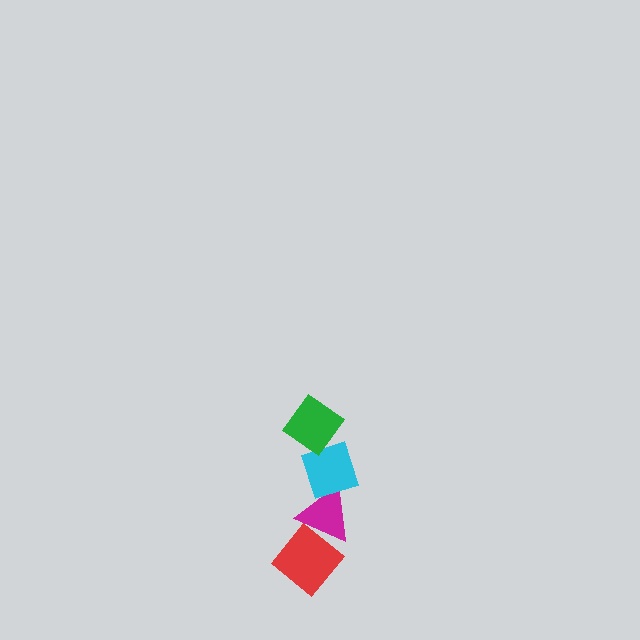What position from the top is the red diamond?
The red diamond is 4th from the top.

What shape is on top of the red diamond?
The magenta triangle is on top of the red diamond.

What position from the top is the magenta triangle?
The magenta triangle is 3rd from the top.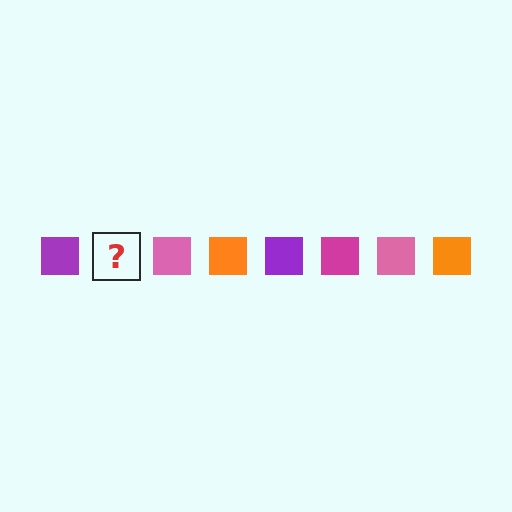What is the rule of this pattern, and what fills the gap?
The rule is that the pattern cycles through purple, magenta, pink, orange squares. The gap should be filled with a magenta square.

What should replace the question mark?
The question mark should be replaced with a magenta square.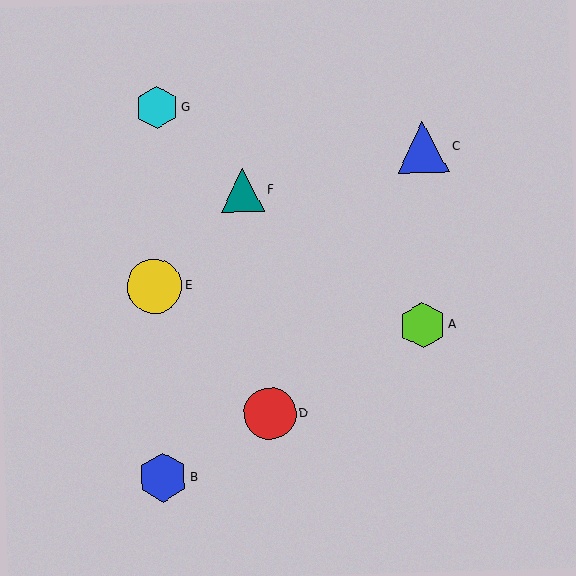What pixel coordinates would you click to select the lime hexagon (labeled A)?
Click at (423, 325) to select the lime hexagon A.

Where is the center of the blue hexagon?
The center of the blue hexagon is at (163, 477).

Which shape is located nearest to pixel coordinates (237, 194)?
The teal triangle (labeled F) at (242, 190) is nearest to that location.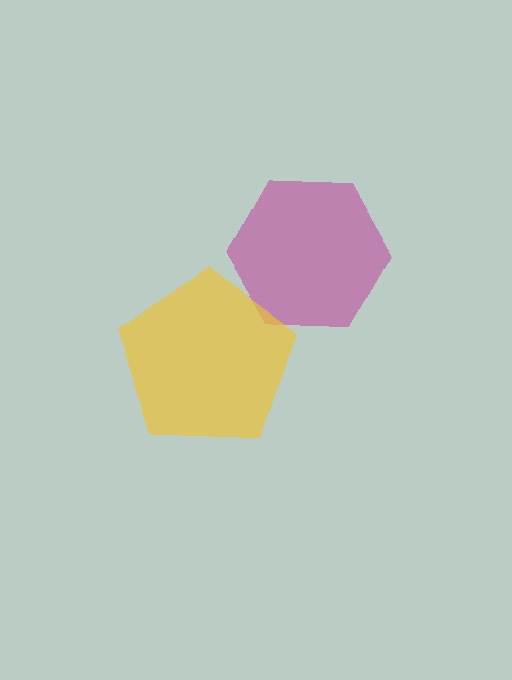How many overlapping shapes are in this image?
There are 2 overlapping shapes in the image.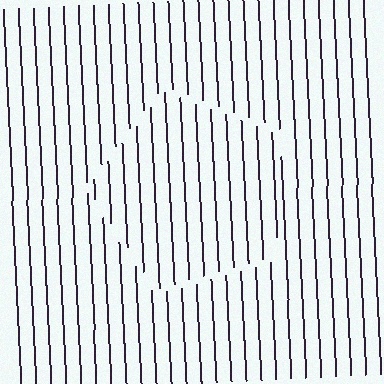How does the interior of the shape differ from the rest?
The interior of the shape contains the same grating, shifted by half a period — the contour is defined by the phase discontinuity where line-ends from the inner and outer gratings abut.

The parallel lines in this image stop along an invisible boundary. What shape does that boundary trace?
An illusory pentagon. The interior of the shape contains the same grating, shifted by half a period — the contour is defined by the phase discontinuity where line-ends from the inner and outer gratings abut.